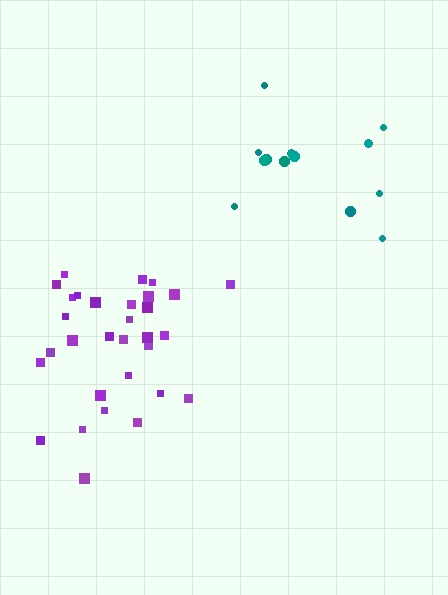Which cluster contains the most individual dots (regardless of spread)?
Purple (31).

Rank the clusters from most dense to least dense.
purple, teal.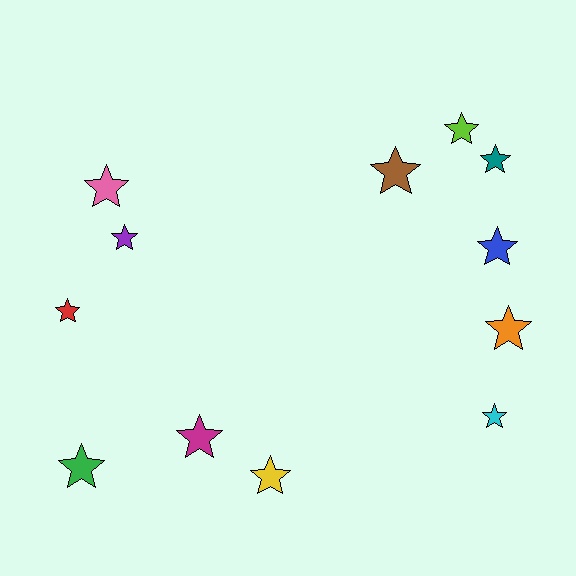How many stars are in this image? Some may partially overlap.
There are 12 stars.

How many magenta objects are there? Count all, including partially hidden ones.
There is 1 magenta object.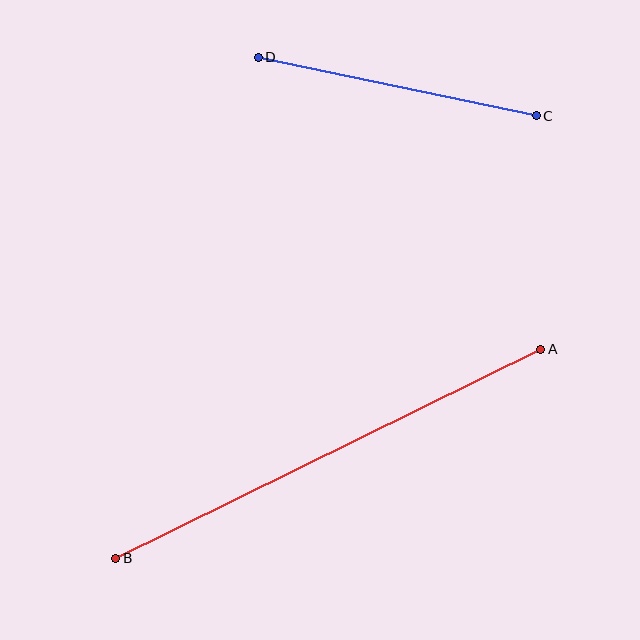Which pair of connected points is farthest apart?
Points A and B are farthest apart.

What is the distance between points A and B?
The distance is approximately 473 pixels.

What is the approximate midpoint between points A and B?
The midpoint is at approximately (328, 454) pixels.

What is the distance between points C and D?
The distance is approximately 284 pixels.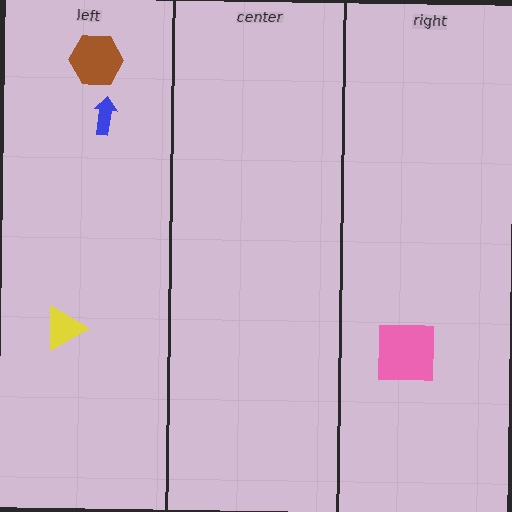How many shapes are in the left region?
3.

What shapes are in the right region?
The pink square.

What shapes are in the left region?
The blue arrow, the yellow triangle, the brown hexagon.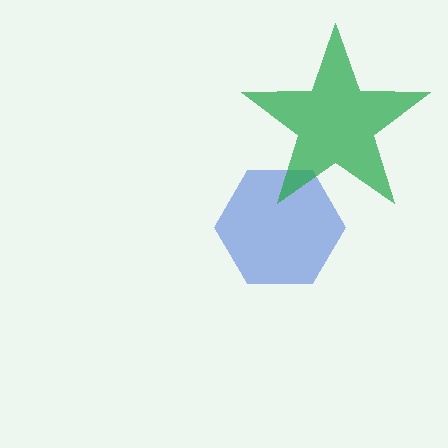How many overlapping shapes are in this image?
There are 2 overlapping shapes in the image.